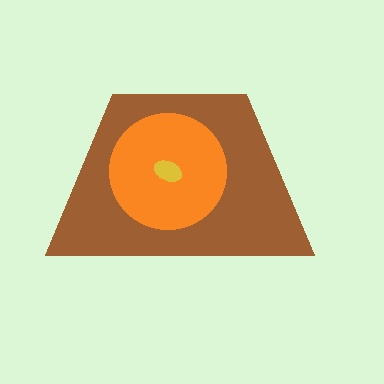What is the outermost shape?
The brown trapezoid.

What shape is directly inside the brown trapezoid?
The orange circle.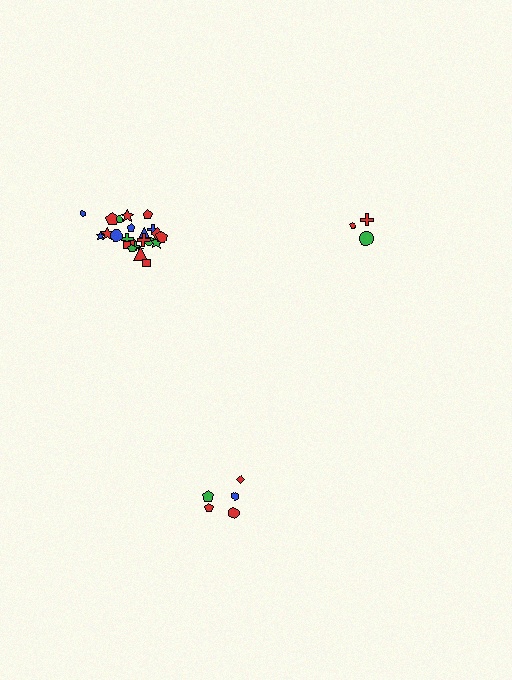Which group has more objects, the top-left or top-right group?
The top-left group.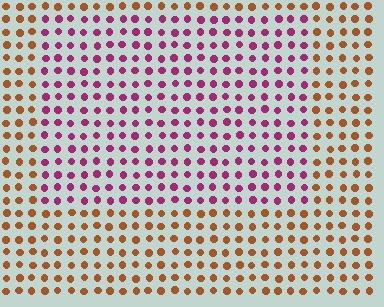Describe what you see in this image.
The image is filled with small brown elements in a uniform arrangement. A rectangle-shaped region is visible where the elements are tinted to a slightly different hue, forming a subtle color boundary.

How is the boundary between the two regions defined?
The boundary is defined purely by a slight shift in hue (about 60 degrees). Spacing, size, and orientation are identical on both sides.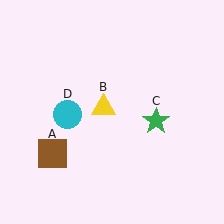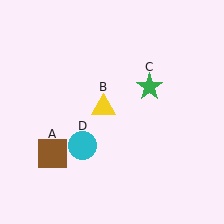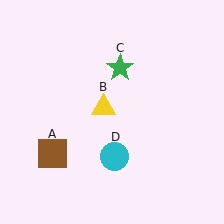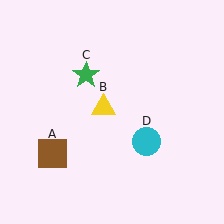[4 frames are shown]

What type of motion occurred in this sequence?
The green star (object C), cyan circle (object D) rotated counterclockwise around the center of the scene.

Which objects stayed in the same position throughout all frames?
Brown square (object A) and yellow triangle (object B) remained stationary.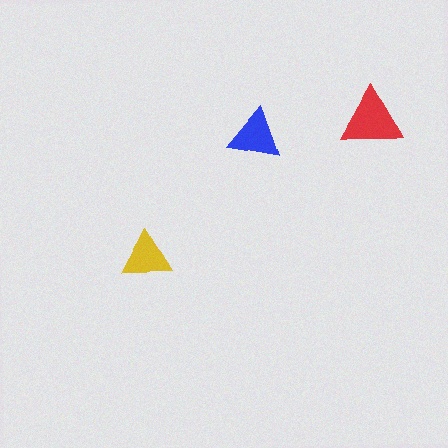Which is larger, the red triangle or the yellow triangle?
The red one.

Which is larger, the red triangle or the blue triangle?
The red one.